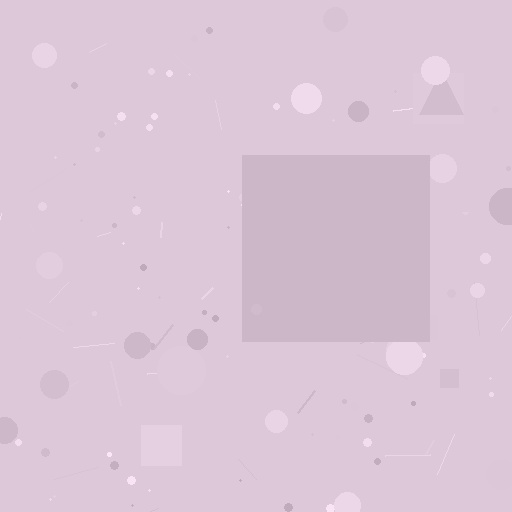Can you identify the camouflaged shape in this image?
The camouflaged shape is a square.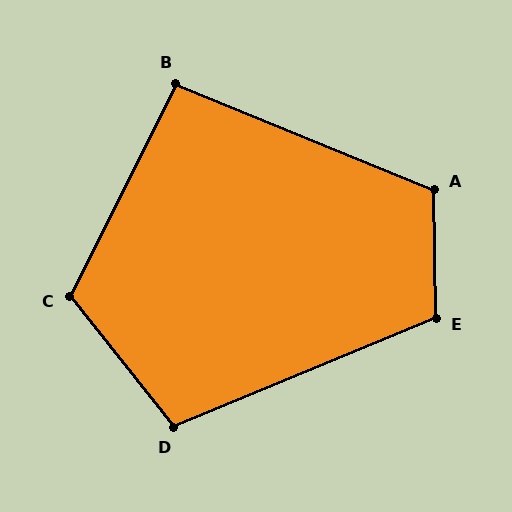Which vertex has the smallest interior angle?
B, at approximately 94 degrees.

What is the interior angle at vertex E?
Approximately 112 degrees (obtuse).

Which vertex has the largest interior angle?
C, at approximately 115 degrees.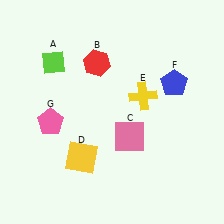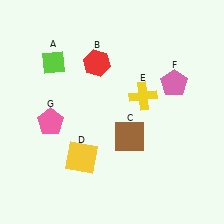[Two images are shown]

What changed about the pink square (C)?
In Image 1, C is pink. In Image 2, it changed to brown.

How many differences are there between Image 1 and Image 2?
There are 2 differences between the two images.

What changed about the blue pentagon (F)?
In Image 1, F is blue. In Image 2, it changed to pink.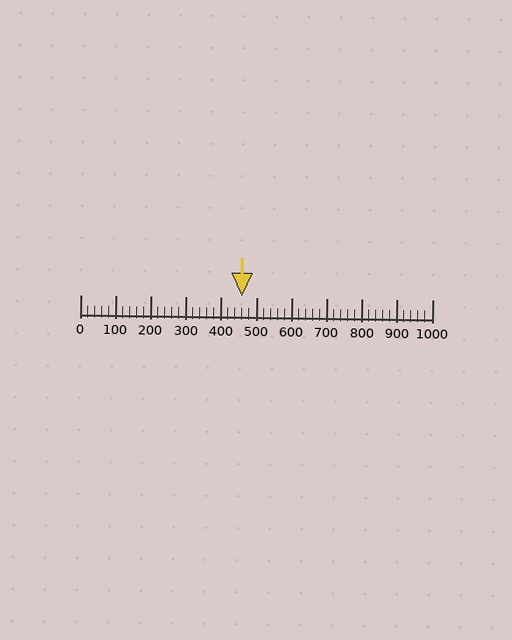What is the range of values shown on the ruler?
The ruler shows values from 0 to 1000.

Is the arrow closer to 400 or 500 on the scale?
The arrow is closer to 500.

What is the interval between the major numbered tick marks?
The major tick marks are spaced 100 units apart.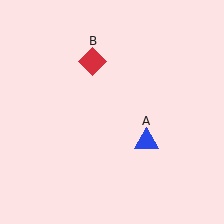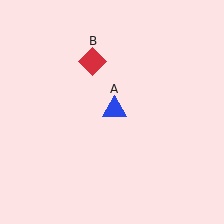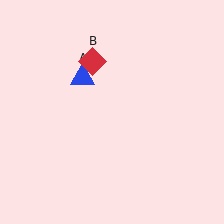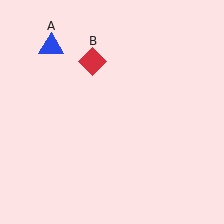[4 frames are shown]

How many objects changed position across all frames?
1 object changed position: blue triangle (object A).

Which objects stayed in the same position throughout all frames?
Red diamond (object B) remained stationary.